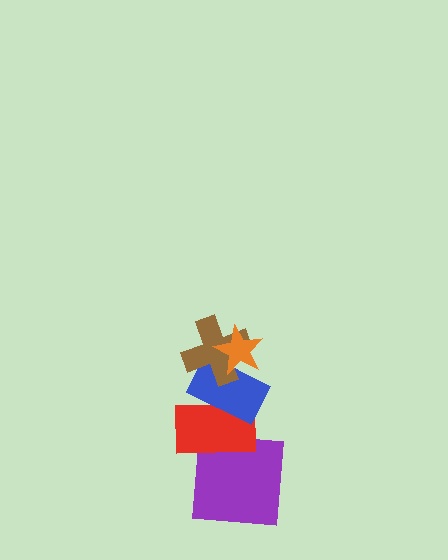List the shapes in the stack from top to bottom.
From top to bottom: the orange star, the brown cross, the blue rectangle, the red rectangle, the purple square.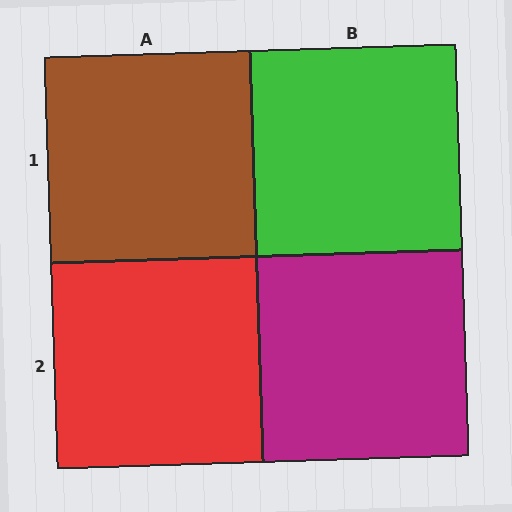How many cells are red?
1 cell is red.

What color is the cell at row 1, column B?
Green.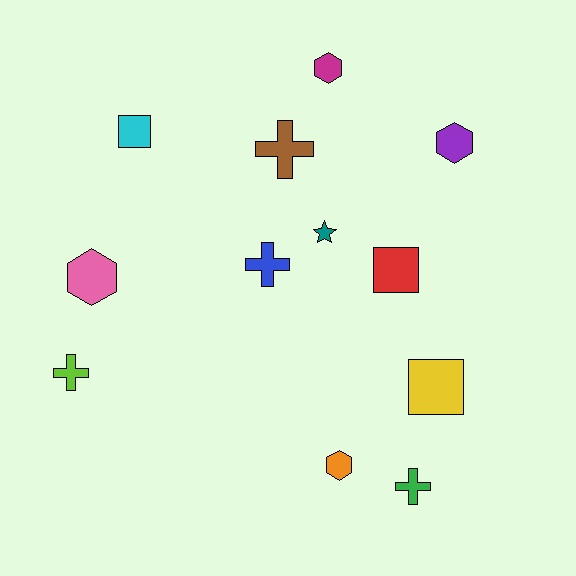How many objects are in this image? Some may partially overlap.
There are 12 objects.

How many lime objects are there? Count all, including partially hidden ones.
There is 1 lime object.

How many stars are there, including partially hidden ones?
There is 1 star.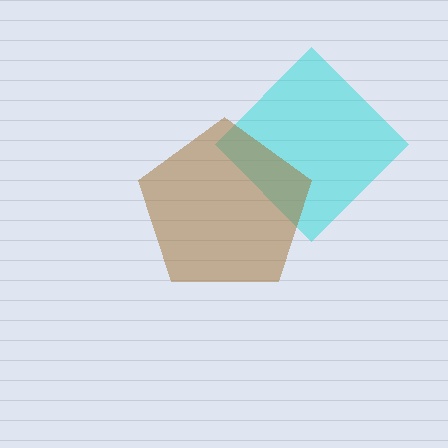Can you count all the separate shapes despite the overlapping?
Yes, there are 2 separate shapes.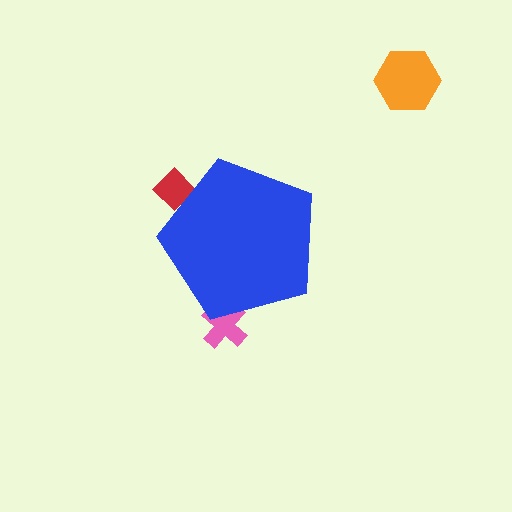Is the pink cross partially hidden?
Yes, the pink cross is partially hidden behind the blue pentagon.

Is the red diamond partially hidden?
Yes, the red diamond is partially hidden behind the blue pentagon.